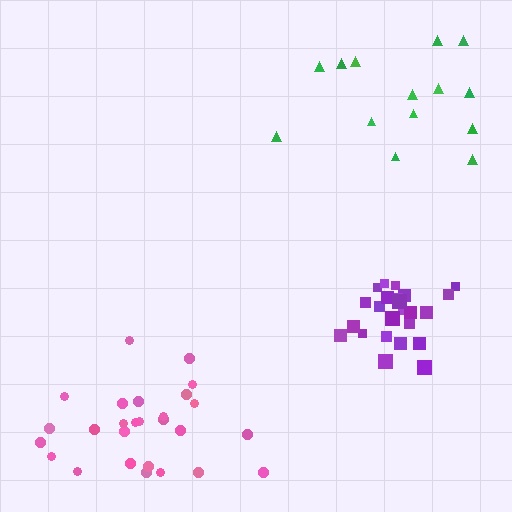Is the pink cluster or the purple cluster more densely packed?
Purple.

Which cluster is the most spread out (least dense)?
Green.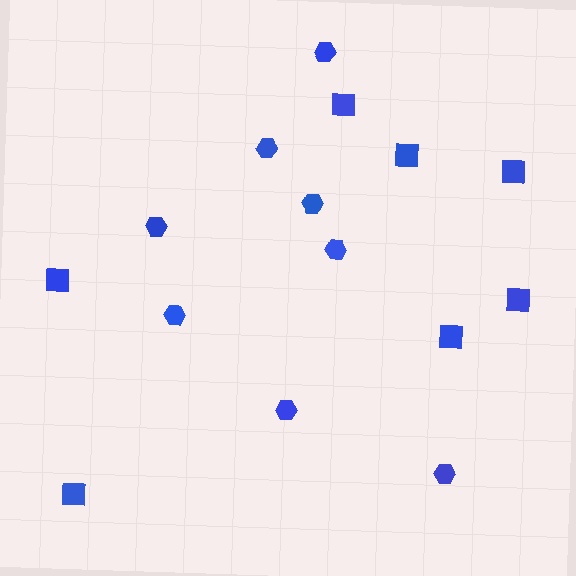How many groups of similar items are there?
There are 2 groups: one group of hexagons (8) and one group of squares (7).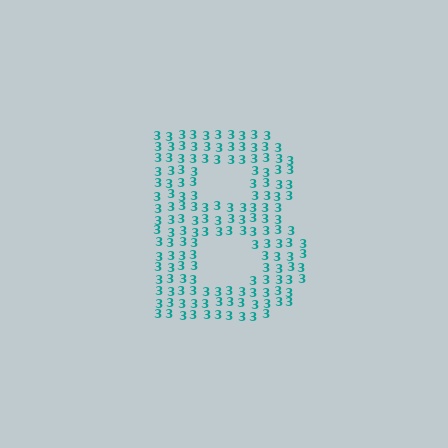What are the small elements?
The small elements are digit 3's.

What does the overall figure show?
The overall figure shows the letter B.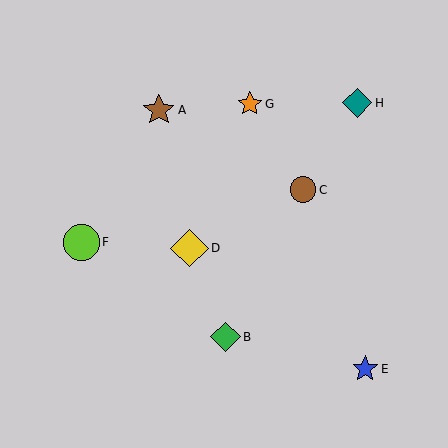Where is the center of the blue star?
The center of the blue star is at (365, 369).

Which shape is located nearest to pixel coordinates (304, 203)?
The brown circle (labeled C) at (303, 190) is nearest to that location.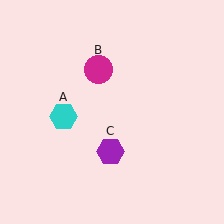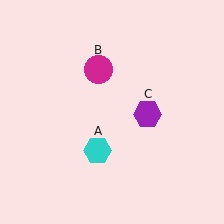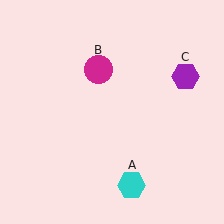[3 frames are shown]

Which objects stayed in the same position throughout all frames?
Magenta circle (object B) remained stationary.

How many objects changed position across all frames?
2 objects changed position: cyan hexagon (object A), purple hexagon (object C).